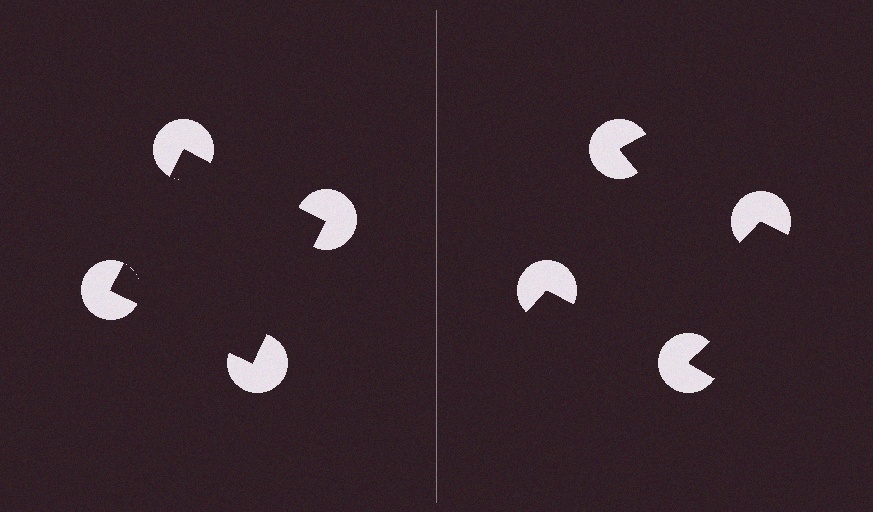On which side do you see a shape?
An illusory square appears on the left side. On the right side the wedge cuts are rotated, so no coherent shape forms.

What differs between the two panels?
The pac-man discs are positioned identically on both sides; only the wedge orientations differ. On the left they align to a square; on the right they are misaligned.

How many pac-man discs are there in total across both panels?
8 — 4 on each side.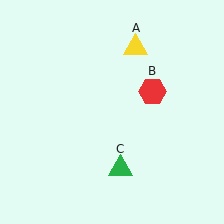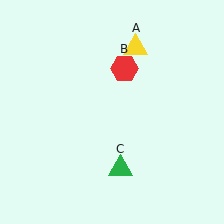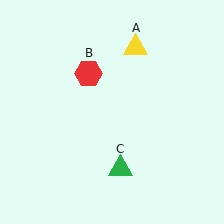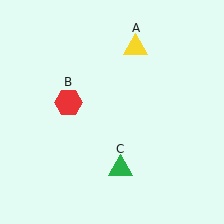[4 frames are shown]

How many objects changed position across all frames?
1 object changed position: red hexagon (object B).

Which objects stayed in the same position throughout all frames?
Yellow triangle (object A) and green triangle (object C) remained stationary.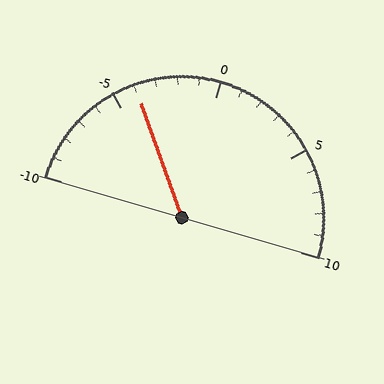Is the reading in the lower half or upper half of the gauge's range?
The reading is in the lower half of the range (-10 to 10).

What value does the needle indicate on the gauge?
The needle indicates approximately -4.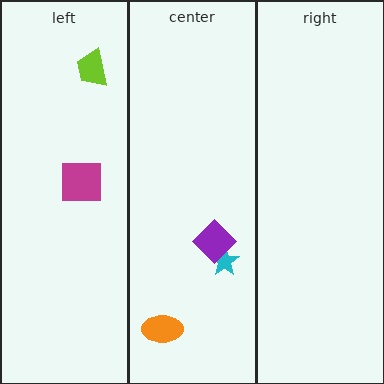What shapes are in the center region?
The cyan star, the orange ellipse, the purple diamond.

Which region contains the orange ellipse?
The center region.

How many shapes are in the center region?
3.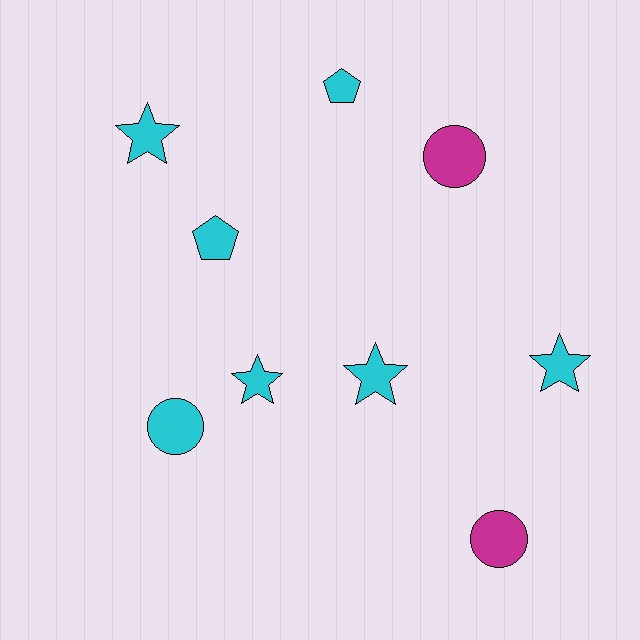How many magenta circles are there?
There are 2 magenta circles.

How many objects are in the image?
There are 9 objects.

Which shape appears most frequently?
Star, with 4 objects.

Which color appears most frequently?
Cyan, with 7 objects.